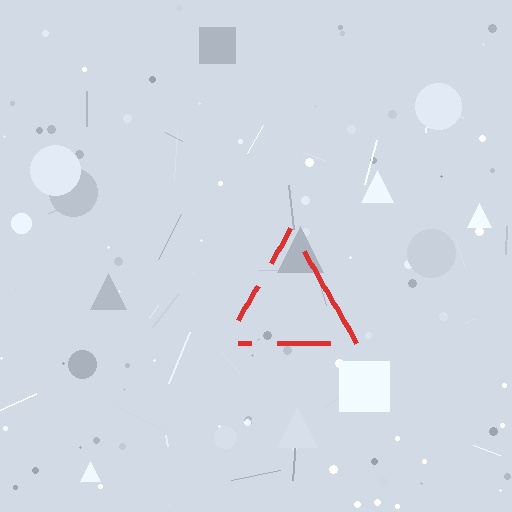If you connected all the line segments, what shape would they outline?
They would outline a triangle.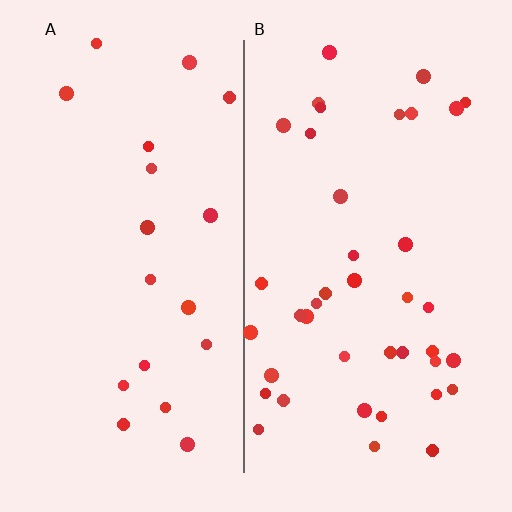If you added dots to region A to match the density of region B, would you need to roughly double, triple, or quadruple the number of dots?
Approximately double.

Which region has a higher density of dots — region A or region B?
B (the right).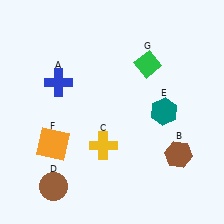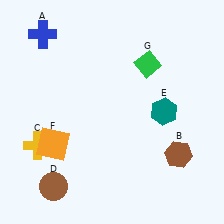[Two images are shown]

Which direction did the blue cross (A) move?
The blue cross (A) moved up.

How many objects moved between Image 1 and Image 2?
2 objects moved between the two images.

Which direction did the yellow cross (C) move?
The yellow cross (C) moved left.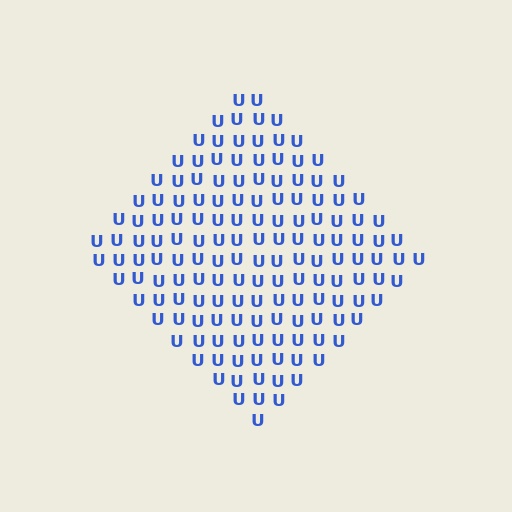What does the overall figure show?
The overall figure shows a diamond.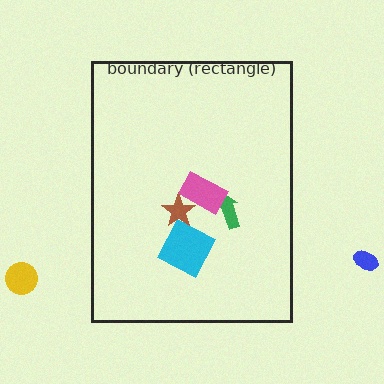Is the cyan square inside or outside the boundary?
Inside.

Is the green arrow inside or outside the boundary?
Inside.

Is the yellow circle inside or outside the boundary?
Outside.